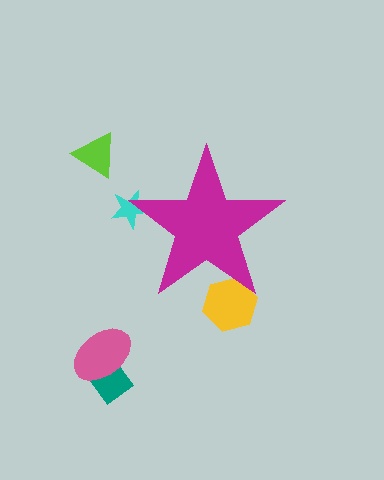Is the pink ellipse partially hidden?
No, the pink ellipse is fully visible.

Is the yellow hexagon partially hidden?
Yes, the yellow hexagon is partially hidden behind the magenta star.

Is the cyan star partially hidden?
Yes, the cyan star is partially hidden behind the magenta star.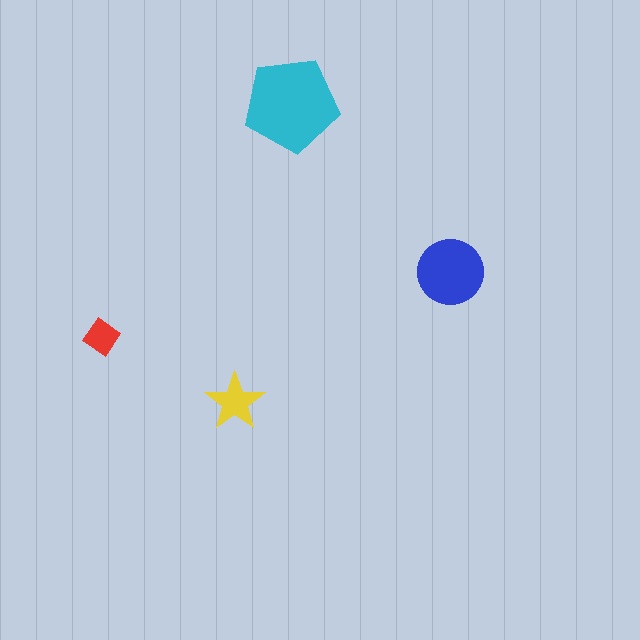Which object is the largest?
The cyan pentagon.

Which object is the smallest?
The red diamond.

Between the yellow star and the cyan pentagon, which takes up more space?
The cyan pentagon.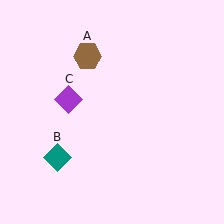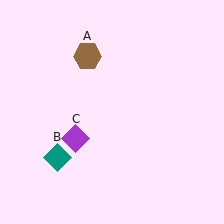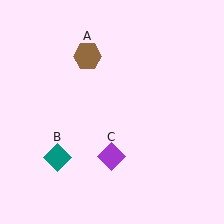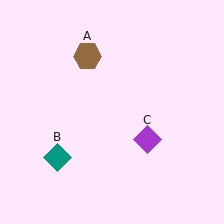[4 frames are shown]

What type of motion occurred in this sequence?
The purple diamond (object C) rotated counterclockwise around the center of the scene.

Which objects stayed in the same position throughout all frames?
Brown hexagon (object A) and teal diamond (object B) remained stationary.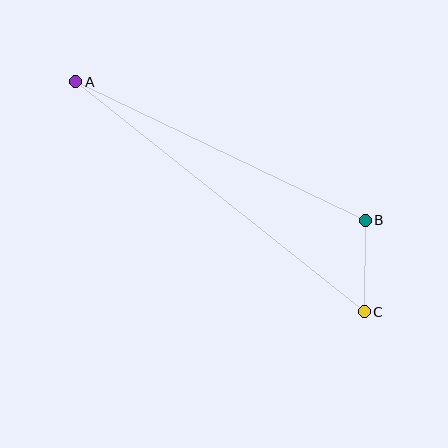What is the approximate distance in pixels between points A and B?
The distance between A and B is approximately 321 pixels.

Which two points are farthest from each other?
Points A and C are farthest from each other.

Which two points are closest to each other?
Points B and C are closest to each other.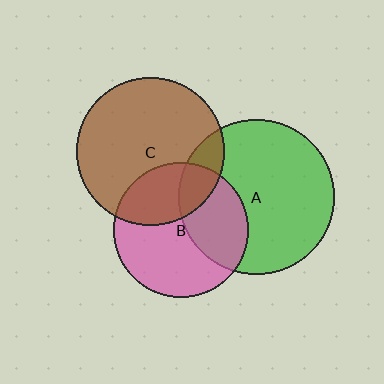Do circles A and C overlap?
Yes.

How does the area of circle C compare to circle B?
Approximately 1.2 times.